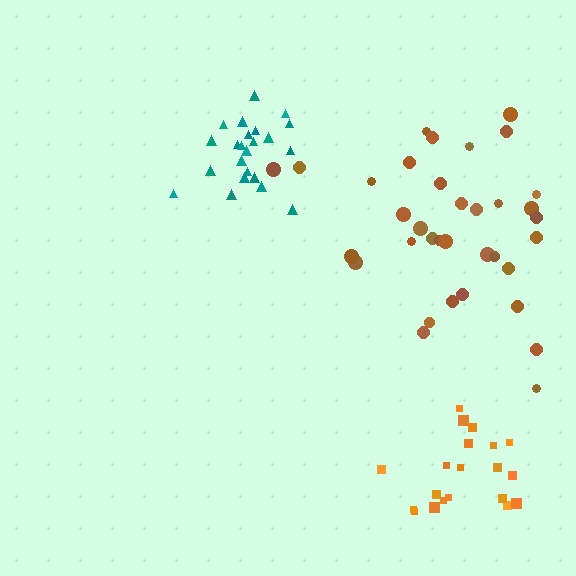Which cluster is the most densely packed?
Teal.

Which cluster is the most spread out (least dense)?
Brown.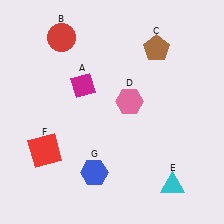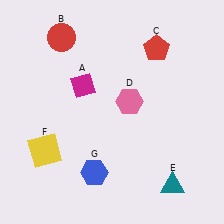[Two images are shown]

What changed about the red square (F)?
In Image 1, F is red. In Image 2, it changed to yellow.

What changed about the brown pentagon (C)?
In Image 1, C is brown. In Image 2, it changed to red.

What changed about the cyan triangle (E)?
In Image 1, E is cyan. In Image 2, it changed to teal.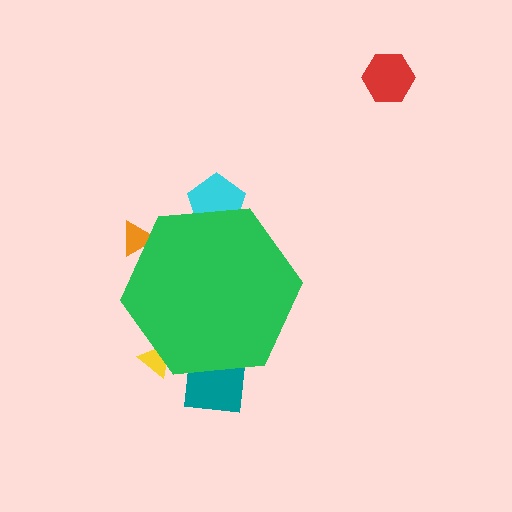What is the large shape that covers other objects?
A green hexagon.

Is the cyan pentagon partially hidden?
Yes, the cyan pentagon is partially hidden behind the green hexagon.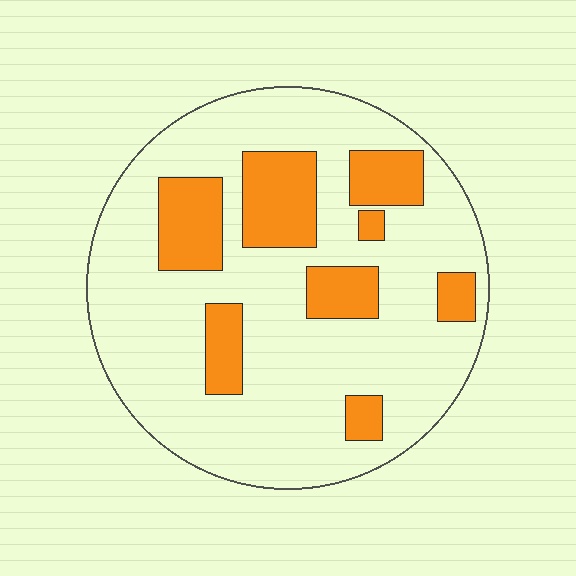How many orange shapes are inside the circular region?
8.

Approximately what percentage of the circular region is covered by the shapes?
Approximately 25%.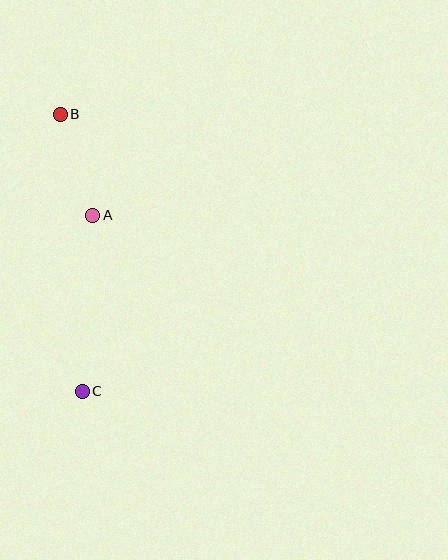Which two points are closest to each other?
Points A and B are closest to each other.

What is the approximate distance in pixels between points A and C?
The distance between A and C is approximately 176 pixels.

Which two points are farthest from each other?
Points B and C are farthest from each other.